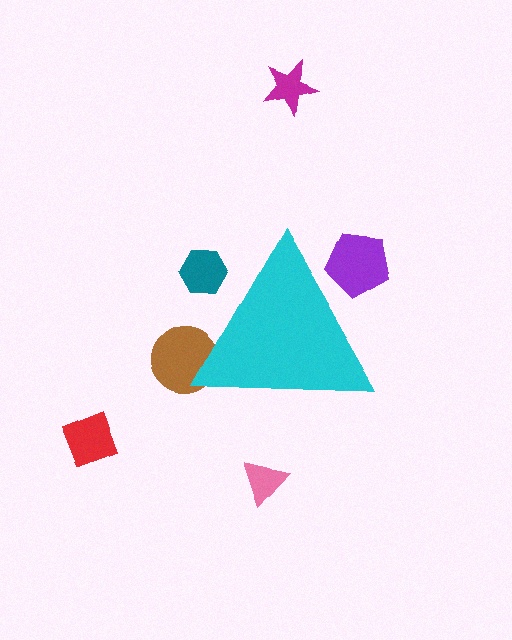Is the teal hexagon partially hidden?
Yes, the teal hexagon is partially hidden behind the cyan triangle.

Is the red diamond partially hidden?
No, the red diamond is fully visible.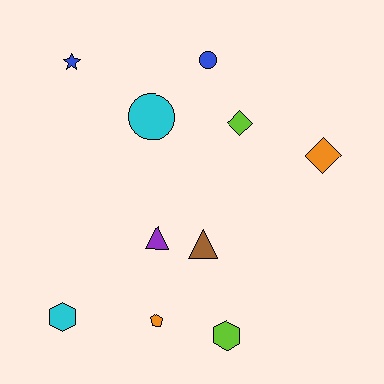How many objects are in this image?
There are 10 objects.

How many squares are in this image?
There are no squares.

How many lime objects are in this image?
There are 2 lime objects.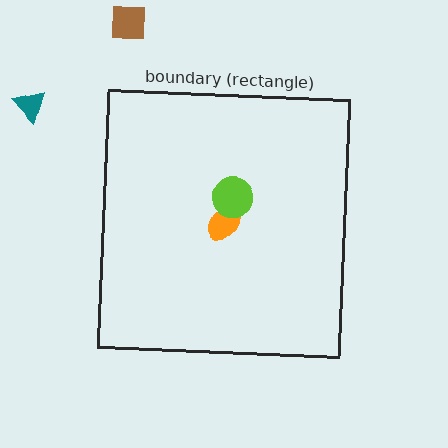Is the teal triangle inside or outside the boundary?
Outside.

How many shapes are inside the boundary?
2 inside, 2 outside.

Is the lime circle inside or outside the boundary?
Inside.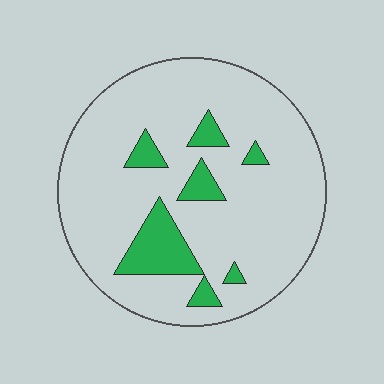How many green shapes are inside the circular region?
7.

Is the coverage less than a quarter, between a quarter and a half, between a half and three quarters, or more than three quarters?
Less than a quarter.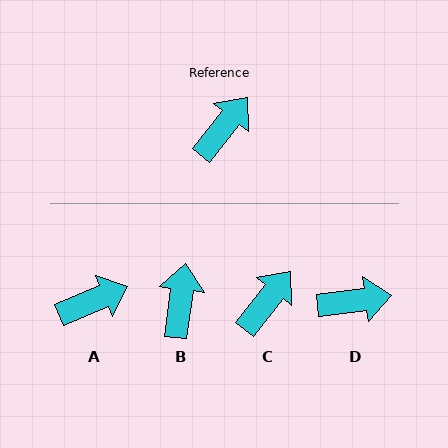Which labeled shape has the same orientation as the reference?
C.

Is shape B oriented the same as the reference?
No, it is off by about 31 degrees.